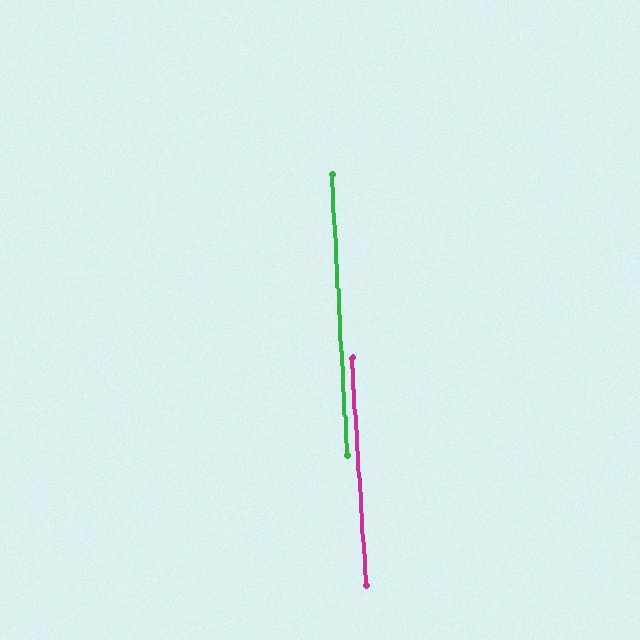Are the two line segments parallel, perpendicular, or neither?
Parallel — their directions differ by only 0.5°.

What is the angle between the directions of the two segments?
Approximately 1 degree.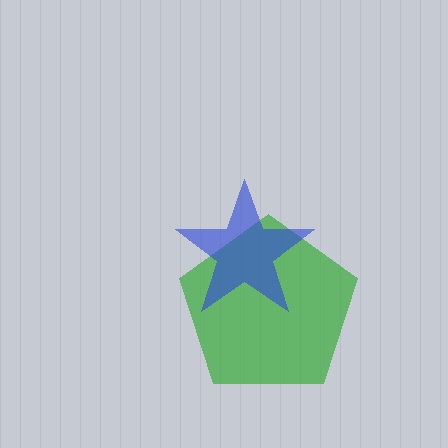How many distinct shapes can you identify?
There are 2 distinct shapes: a green pentagon, a blue star.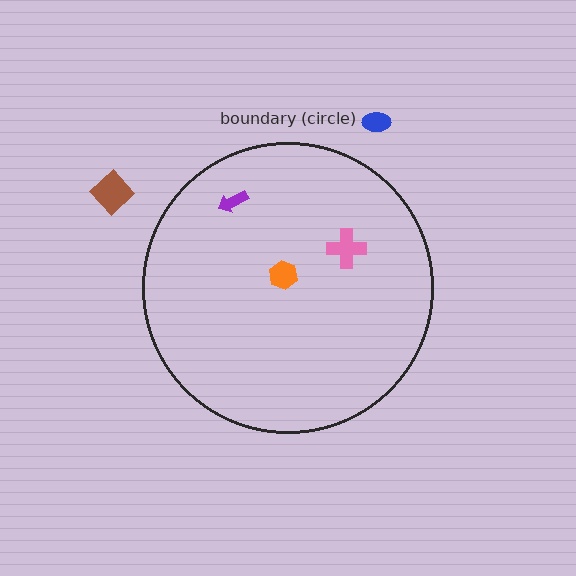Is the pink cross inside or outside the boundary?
Inside.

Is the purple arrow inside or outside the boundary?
Inside.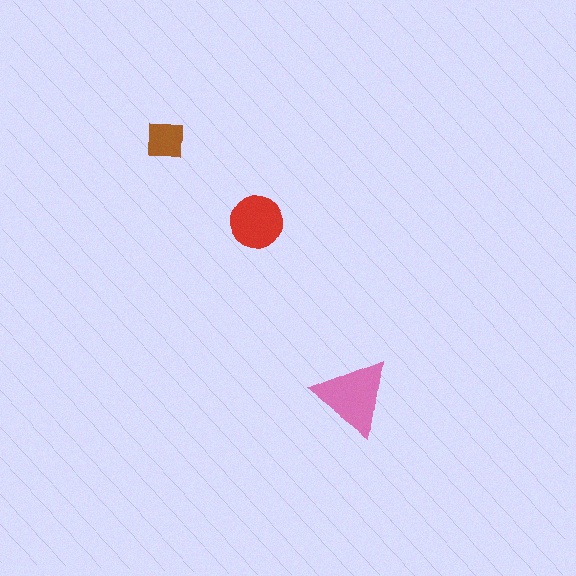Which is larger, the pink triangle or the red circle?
The pink triangle.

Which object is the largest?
The pink triangle.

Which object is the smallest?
The brown square.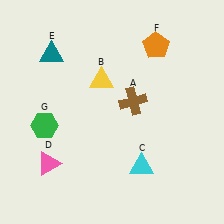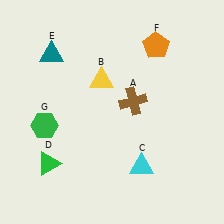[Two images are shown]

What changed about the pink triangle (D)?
In Image 1, D is pink. In Image 2, it changed to green.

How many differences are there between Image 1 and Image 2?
There is 1 difference between the two images.